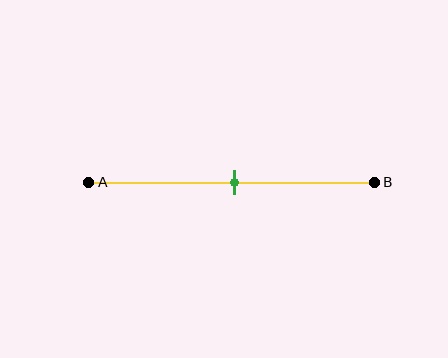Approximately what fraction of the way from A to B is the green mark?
The green mark is approximately 50% of the way from A to B.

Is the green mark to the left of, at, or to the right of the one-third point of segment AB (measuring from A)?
The green mark is to the right of the one-third point of segment AB.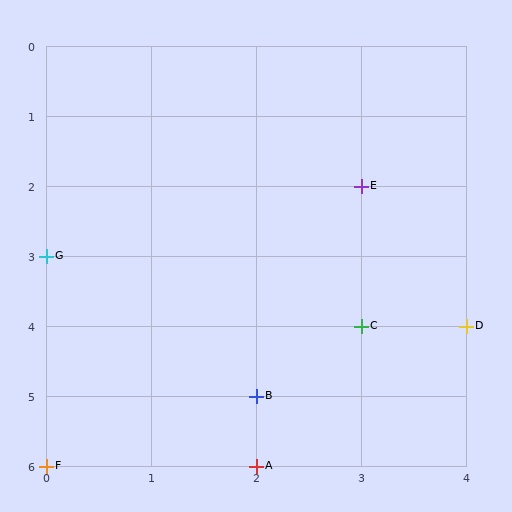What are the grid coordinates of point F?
Point F is at grid coordinates (0, 6).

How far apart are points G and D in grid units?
Points G and D are 4 columns and 1 row apart (about 4.1 grid units diagonally).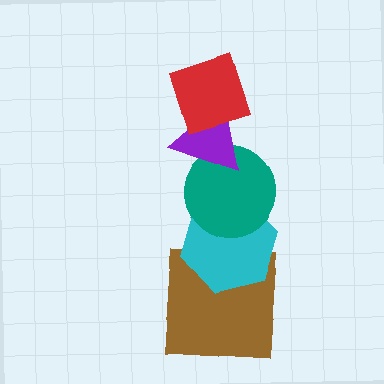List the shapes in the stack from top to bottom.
From top to bottom: the red diamond, the purple triangle, the teal circle, the cyan hexagon, the brown square.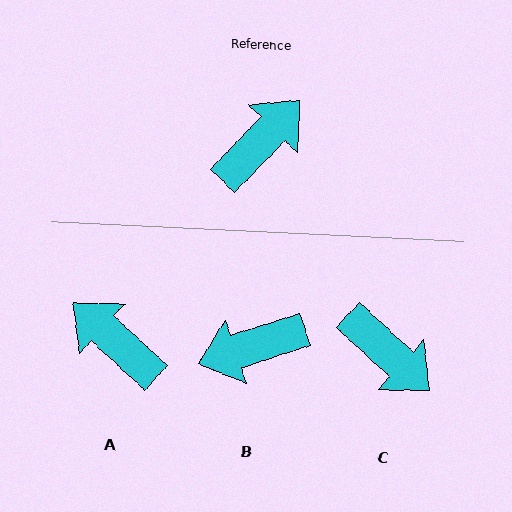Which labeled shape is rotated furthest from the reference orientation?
B, about 152 degrees away.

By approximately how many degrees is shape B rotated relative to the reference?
Approximately 152 degrees counter-clockwise.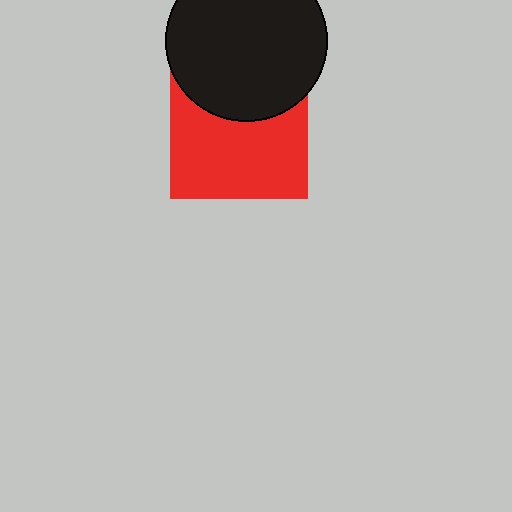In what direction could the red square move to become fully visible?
The red square could move down. That would shift it out from behind the black circle entirely.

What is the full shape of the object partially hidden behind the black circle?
The partially hidden object is a red square.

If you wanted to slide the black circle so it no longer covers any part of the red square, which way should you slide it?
Slide it up — that is the most direct way to separate the two shapes.